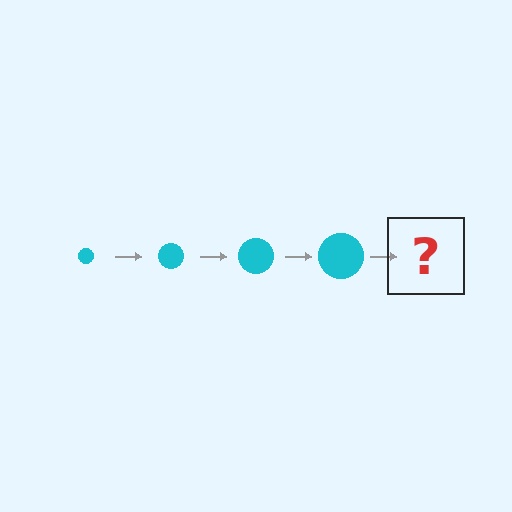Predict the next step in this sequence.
The next step is a cyan circle, larger than the previous one.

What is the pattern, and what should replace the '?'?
The pattern is that the circle gets progressively larger each step. The '?' should be a cyan circle, larger than the previous one.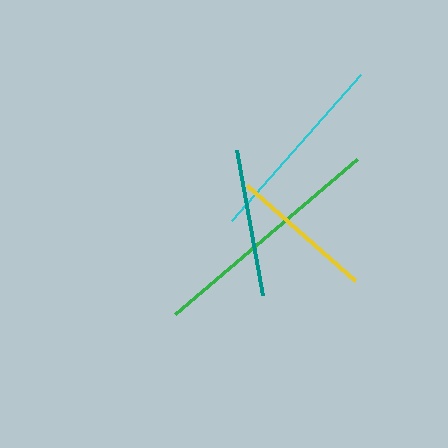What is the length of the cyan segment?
The cyan segment is approximately 194 pixels long.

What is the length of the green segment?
The green segment is approximately 239 pixels long.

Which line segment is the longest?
The green line is the longest at approximately 239 pixels.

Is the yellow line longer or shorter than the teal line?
The teal line is longer than the yellow line.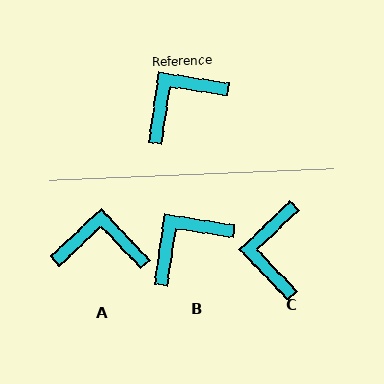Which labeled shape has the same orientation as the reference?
B.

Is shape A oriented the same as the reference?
No, it is off by about 38 degrees.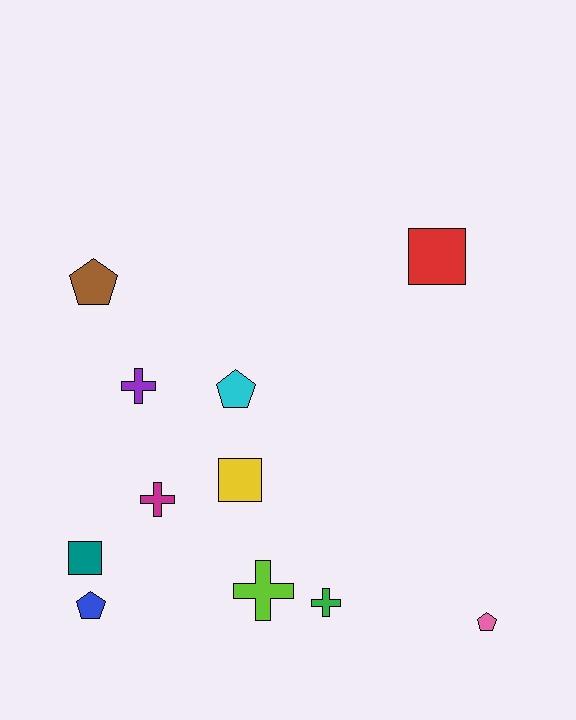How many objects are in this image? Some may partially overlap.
There are 11 objects.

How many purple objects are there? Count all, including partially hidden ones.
There is 1 purple object.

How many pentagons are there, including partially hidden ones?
There are 4 pentagons.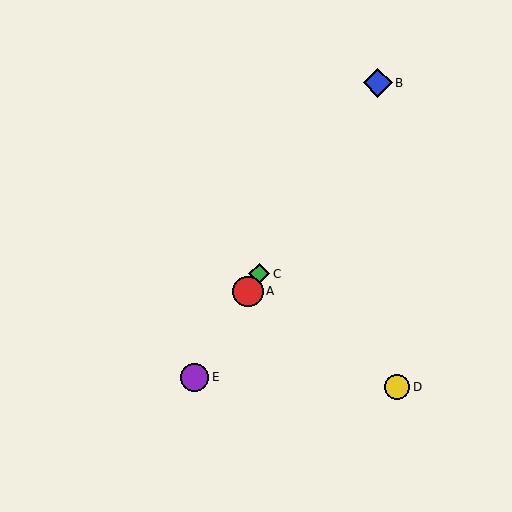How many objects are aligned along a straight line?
4 objects (A, B, C, E) are aligned along a straight line.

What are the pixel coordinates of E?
Object E is at (195, 377).